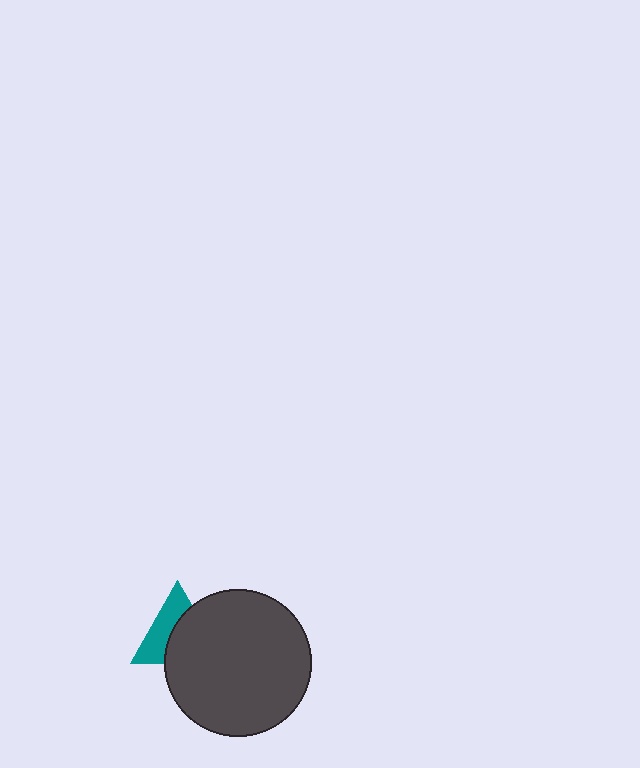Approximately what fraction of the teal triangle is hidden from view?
Roughly 53% of the teal triangle is hidden behind the dark gray circle.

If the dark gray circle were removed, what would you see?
You would see the complete teal triangle.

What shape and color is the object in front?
The object in front is a dark gray circle.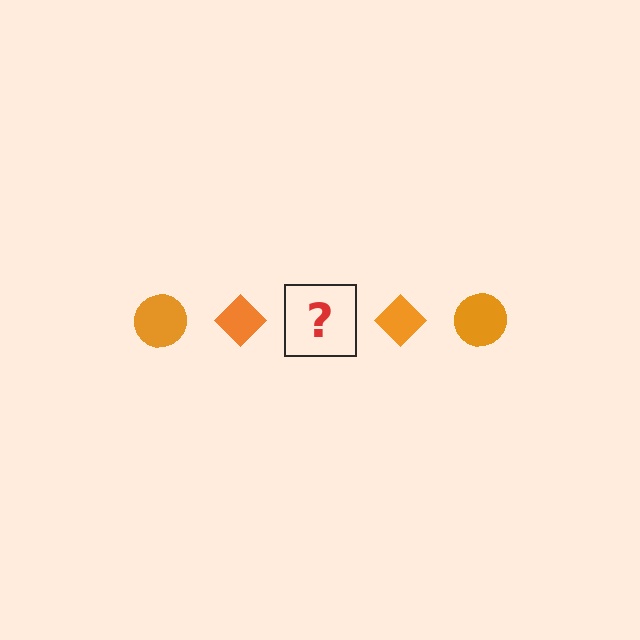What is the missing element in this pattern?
The missing element is an orange circle.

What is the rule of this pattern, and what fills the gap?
The rule is that the pattern cycles through circle, diamond shapes in orange. The gap should be filled with an orange circle.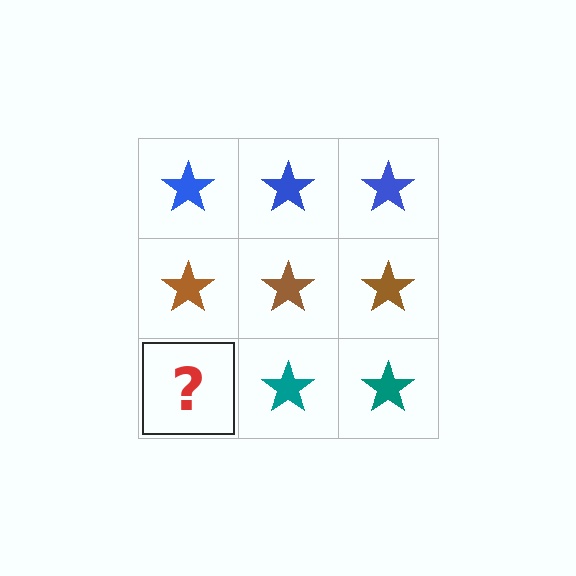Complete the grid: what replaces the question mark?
The question mark should be replaced with a teal star.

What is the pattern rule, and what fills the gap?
The rule is that each row has a consistent color. The gap should be filled with a teal star.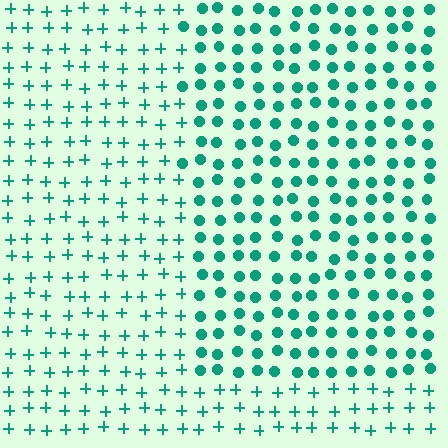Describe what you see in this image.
The image is filled with small teal elements arranged in a uniform grid. A rectangle-shaped region contains circles, while the surrounding area contains plus signs. The boundary is defined purely by the change in element shape.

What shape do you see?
I see a rectangle.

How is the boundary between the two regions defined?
The boundary is defined by a change in element shape: circles inside vs. plus signs outside. All elements share the same color and spacing.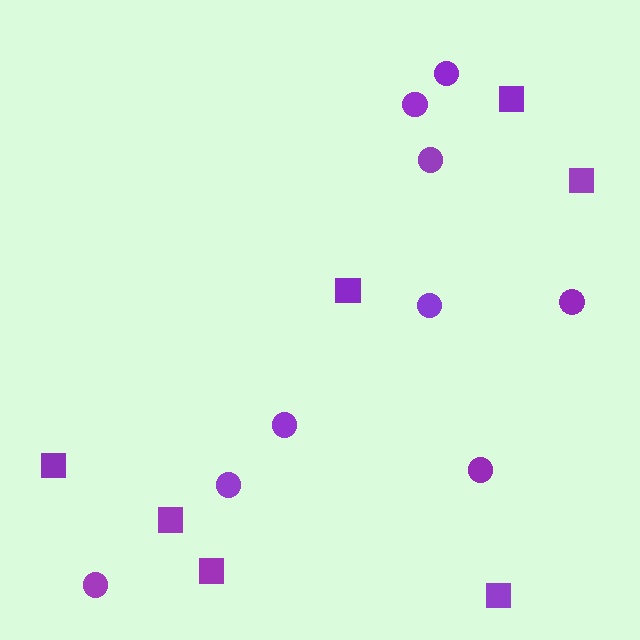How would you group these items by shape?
There are 2 groups: one group of squares (7) and one group of circles (9).